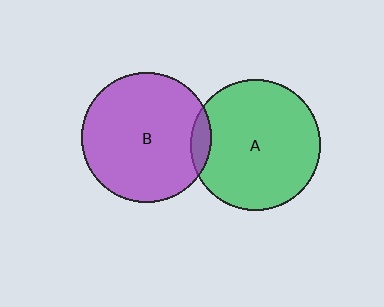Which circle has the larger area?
Circle A (green).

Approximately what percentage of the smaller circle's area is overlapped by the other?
Approximately 10%.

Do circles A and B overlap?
Yes.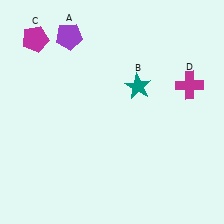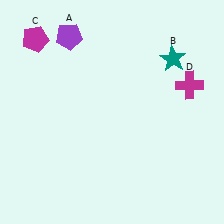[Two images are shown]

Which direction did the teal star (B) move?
The teal star (B) moved right.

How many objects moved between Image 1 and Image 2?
1 object moved between the two images.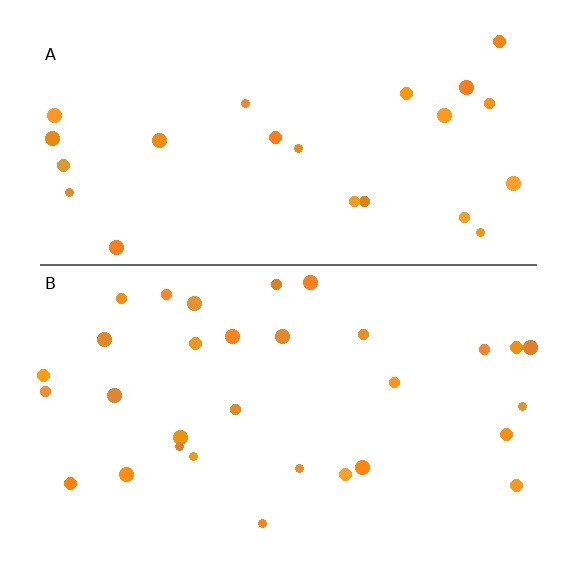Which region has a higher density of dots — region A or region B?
B (the bottom).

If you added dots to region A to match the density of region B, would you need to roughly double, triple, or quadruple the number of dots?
Approximately double.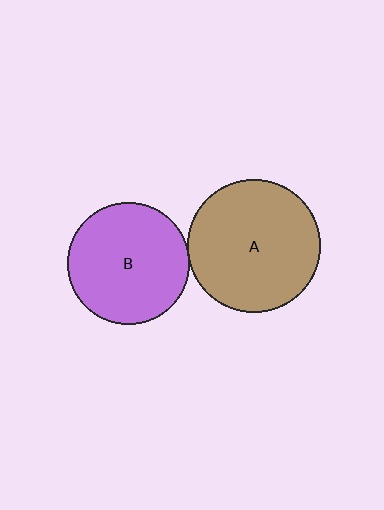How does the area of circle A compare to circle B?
Approximately 1.2 times.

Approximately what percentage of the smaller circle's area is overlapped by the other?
Approximately 5%.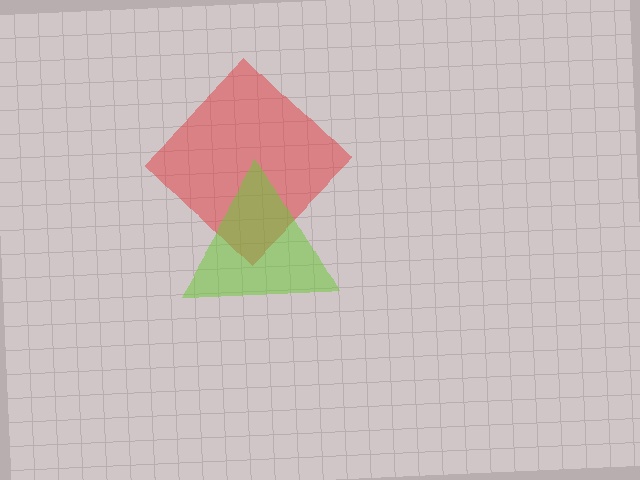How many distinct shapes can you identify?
There are 2 distinct shapes: a red diamond, a lime triangle.